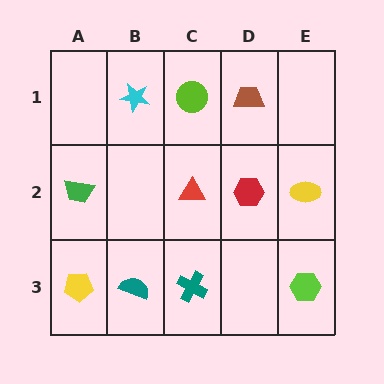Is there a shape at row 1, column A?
No, that cell is empty.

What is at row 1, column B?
A cyan star.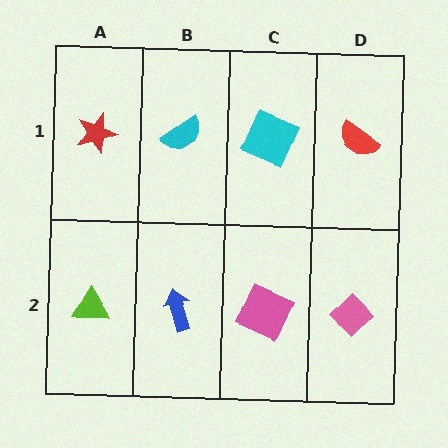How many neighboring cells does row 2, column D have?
2.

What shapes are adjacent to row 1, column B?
A blue arrow (row 2, column B), a red star (row 1, column A), a cyan square (row 1, column C).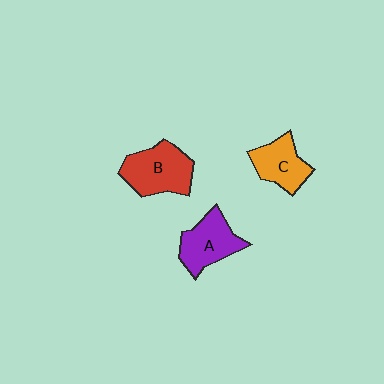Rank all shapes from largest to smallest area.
From largest to smallest: B (red), A (purple), C (orange).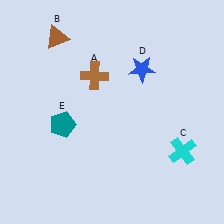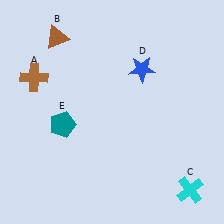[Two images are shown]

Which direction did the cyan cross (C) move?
The cyan cross (C) moved down.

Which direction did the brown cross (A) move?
The brown cross (A) moved left.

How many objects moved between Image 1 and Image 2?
2 objects moved between the two images.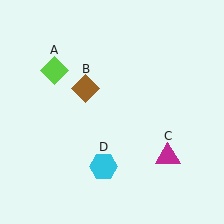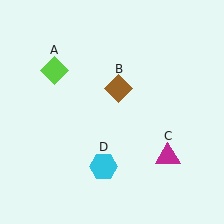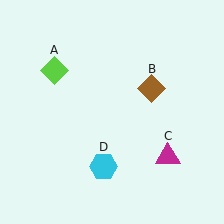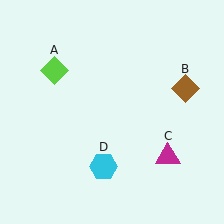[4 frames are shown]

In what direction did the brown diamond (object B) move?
The brown diamond (object B) moved right.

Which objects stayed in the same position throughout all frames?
Lime diamond (object A) and magenta triangle (object C) and cyan hexagon (object D) remained stationary.